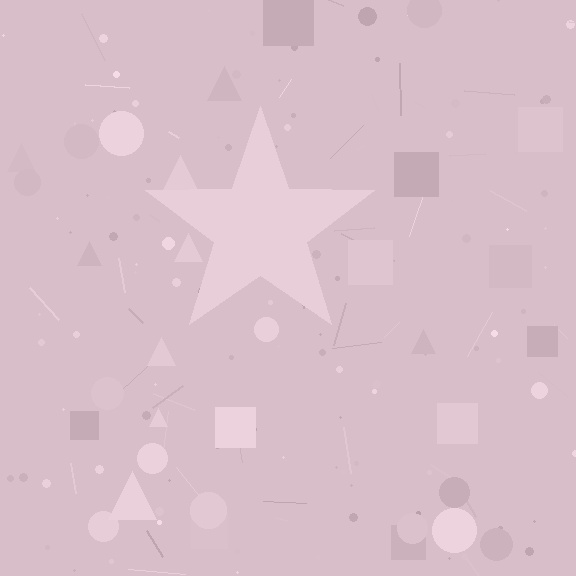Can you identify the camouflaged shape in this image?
The camouflaged shape is a star.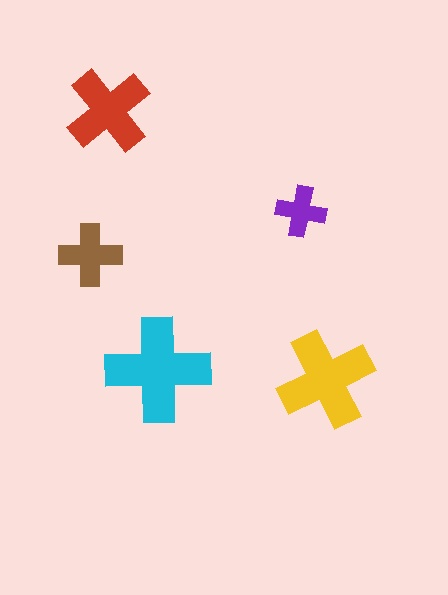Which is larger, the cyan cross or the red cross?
The cyan one.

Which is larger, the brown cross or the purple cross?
The brown one.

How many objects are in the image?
There are 5 objects in the image.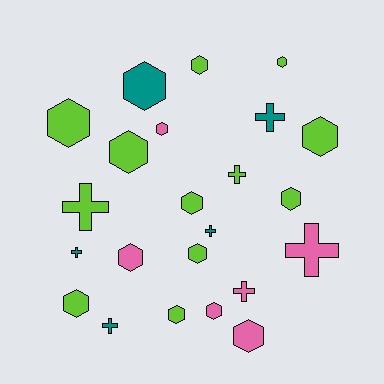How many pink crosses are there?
There are 2 pink crosses.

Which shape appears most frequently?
Hexagon, with 15 objects.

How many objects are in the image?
There are 23 objects.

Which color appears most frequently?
Lime, with 12 objects.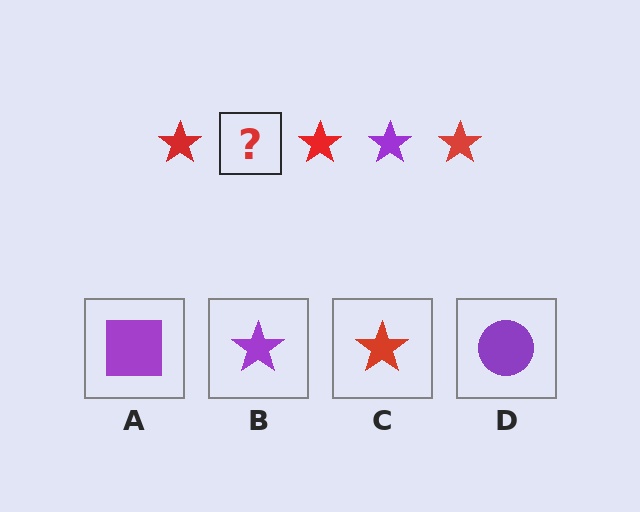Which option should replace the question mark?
Option B.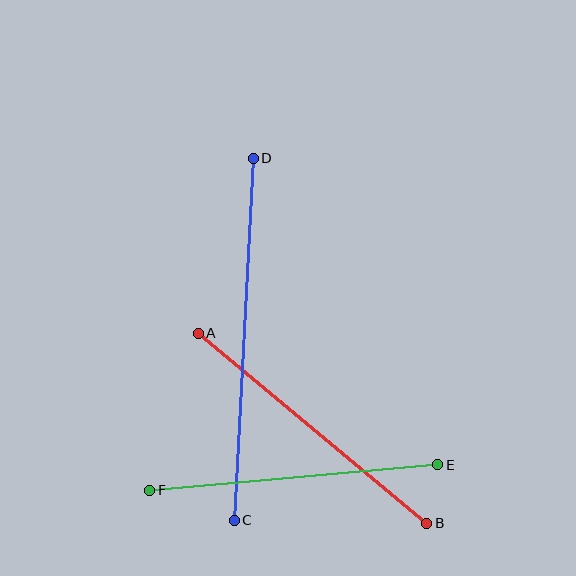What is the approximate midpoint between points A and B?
The midpoint is at approximately (312, 428) pixels.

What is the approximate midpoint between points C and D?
The midpoint is at approximately (244, 339) pixels.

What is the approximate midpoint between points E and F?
The midpoint is at approximately (294, 478) pixels.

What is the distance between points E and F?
The distance is approximately 289 pixels.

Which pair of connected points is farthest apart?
Points C and D are farthest apart.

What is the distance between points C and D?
The distance is approximately 363 pixels.